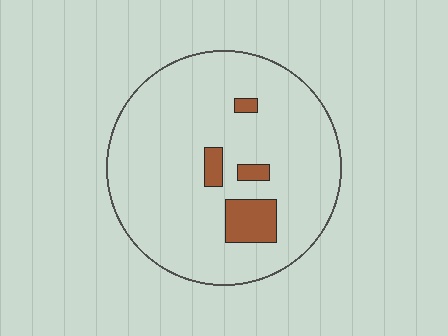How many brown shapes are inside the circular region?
4.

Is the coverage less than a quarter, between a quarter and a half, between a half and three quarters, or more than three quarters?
Less than a quarter.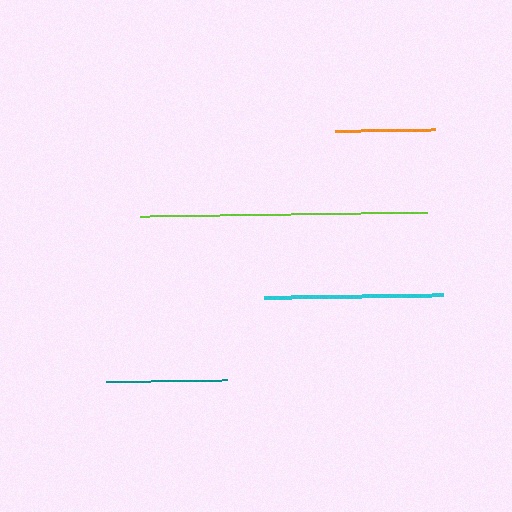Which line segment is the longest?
The lime line is the longest at approximately 287 pixels.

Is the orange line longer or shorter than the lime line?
The lime line is longer than the orange line.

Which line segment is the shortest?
The orange line is the shortest at approximately 100 pixels.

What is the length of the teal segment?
The teal segment is approximately 121 pixels long.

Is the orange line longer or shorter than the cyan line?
The cyan line is longer than the orange line.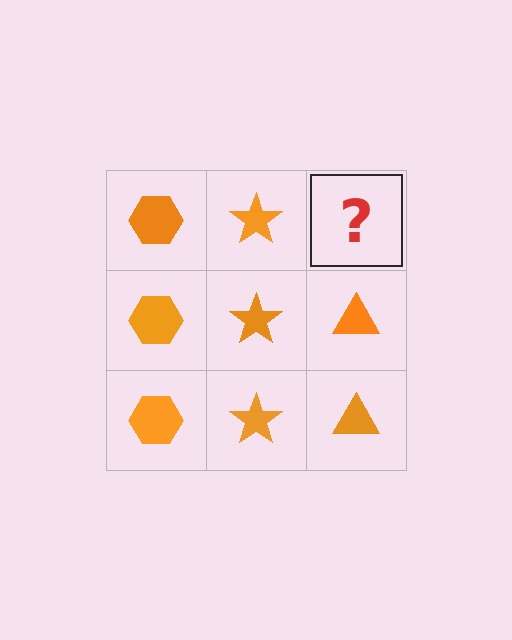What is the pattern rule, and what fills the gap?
The rule is that each column has a consistent shape. The gap should be filled with an orange triangle.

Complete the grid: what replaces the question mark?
The question mark should be replaced with an orange triangle.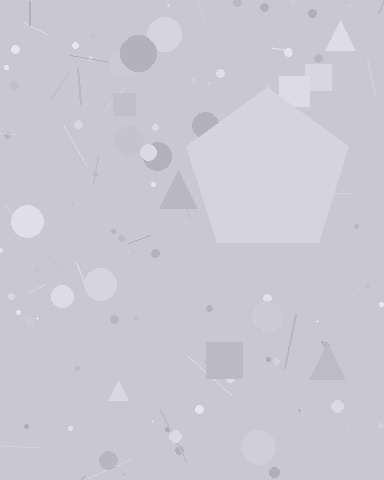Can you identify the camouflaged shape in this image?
The camouflaged shape is a pentagon.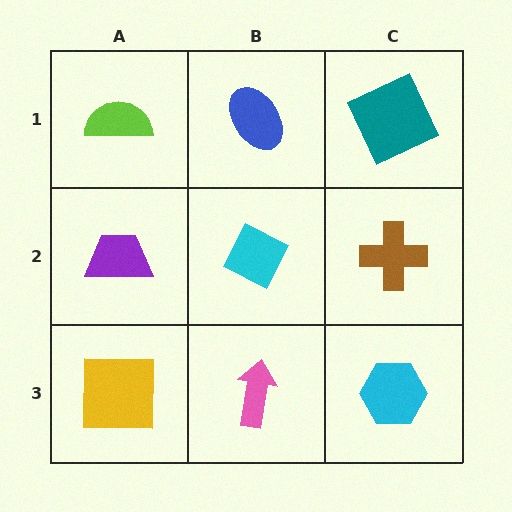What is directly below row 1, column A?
A purple trapezoid.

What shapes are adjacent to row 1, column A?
A purple trapezoid (row 2, column A), a blue ellipse (row 1, column B).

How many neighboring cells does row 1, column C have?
2.